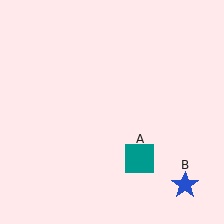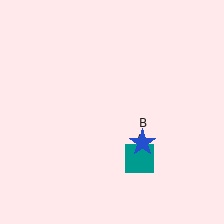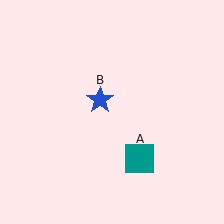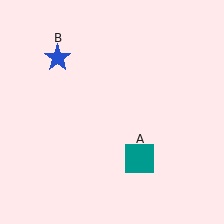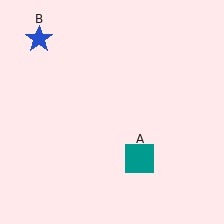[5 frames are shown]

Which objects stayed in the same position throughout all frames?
Teal square (object A) remained stationary.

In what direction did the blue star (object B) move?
The blue star (object B) moved up and to the left.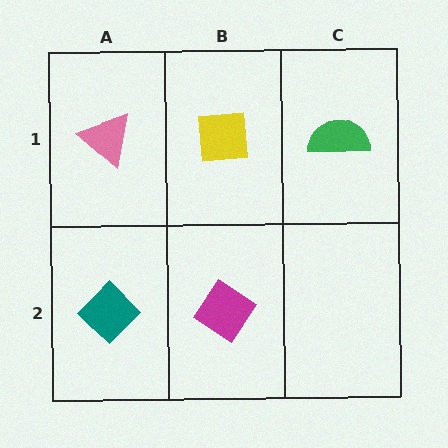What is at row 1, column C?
A green semicircle.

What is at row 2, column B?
A magenta diamond.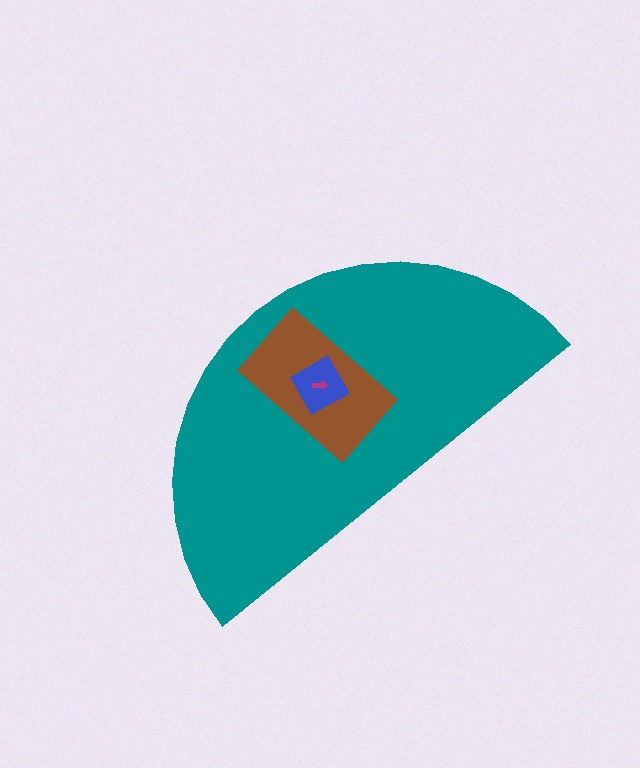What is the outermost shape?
The teal semicircle.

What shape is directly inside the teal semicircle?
The brown rectangle.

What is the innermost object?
The magenta arrow.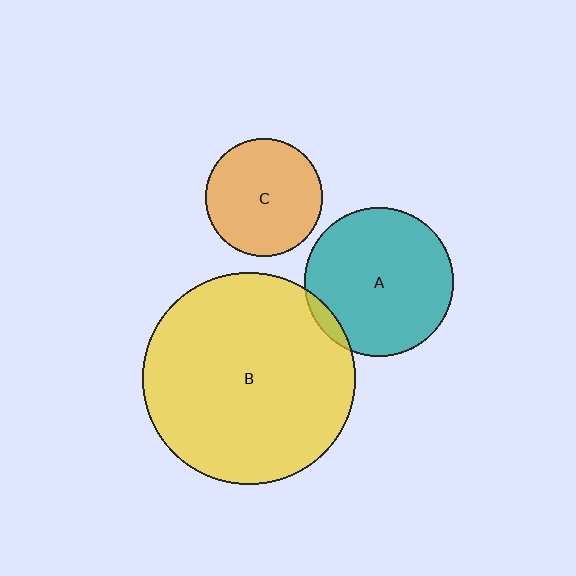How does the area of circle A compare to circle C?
Approximately 1.6 times.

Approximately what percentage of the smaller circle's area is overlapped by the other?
Approximately 5%.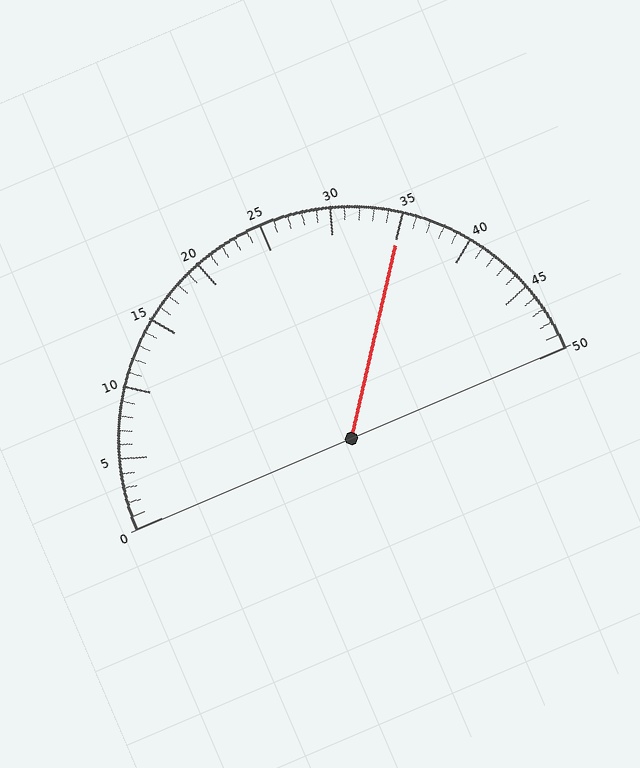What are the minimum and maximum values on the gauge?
The gauge ranges from 0 to 50.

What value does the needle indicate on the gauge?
The needle indicates approximately 35.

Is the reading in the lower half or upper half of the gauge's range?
The reading is in the upper half of the range (0 to 50).